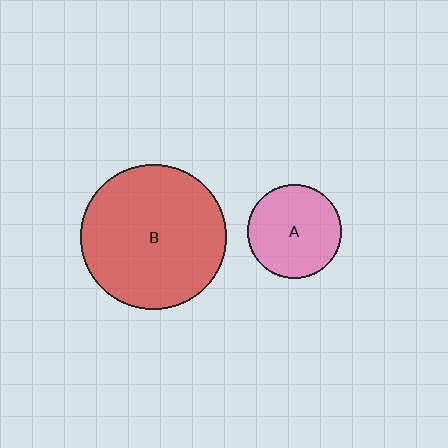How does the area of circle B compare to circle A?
Approximately 2.4 times.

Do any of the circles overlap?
No, none of the circles overlap.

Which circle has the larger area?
Circle B (red).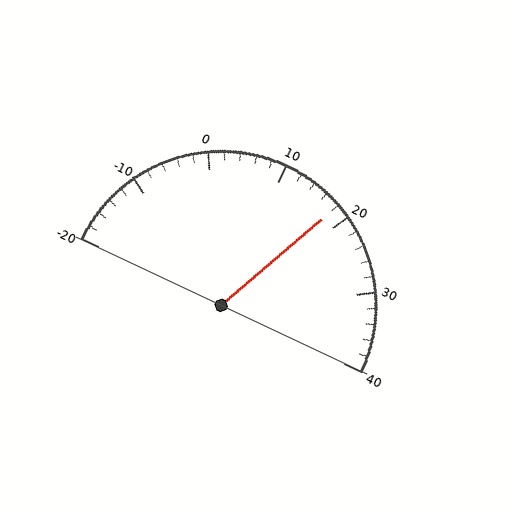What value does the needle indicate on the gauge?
The needle indicates approximately 18.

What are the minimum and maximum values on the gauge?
The gauge ranges from -20 to 40.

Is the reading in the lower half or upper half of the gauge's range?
The reading is in the upper half of the range (-20 to 40).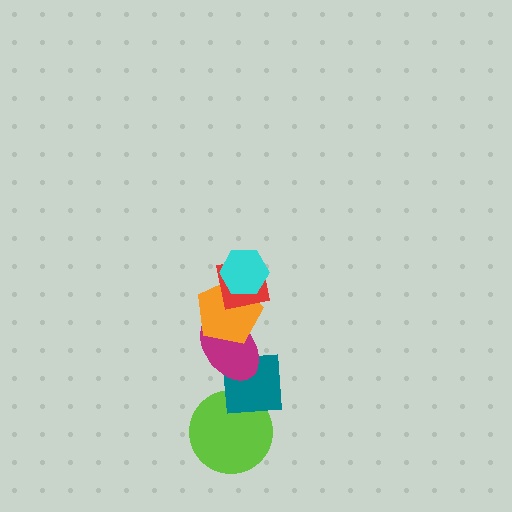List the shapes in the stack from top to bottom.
From top to bottom: the cyan hexagon, the red square, the orange pentagon, the magenta ellipse, the teal square, the lime circle.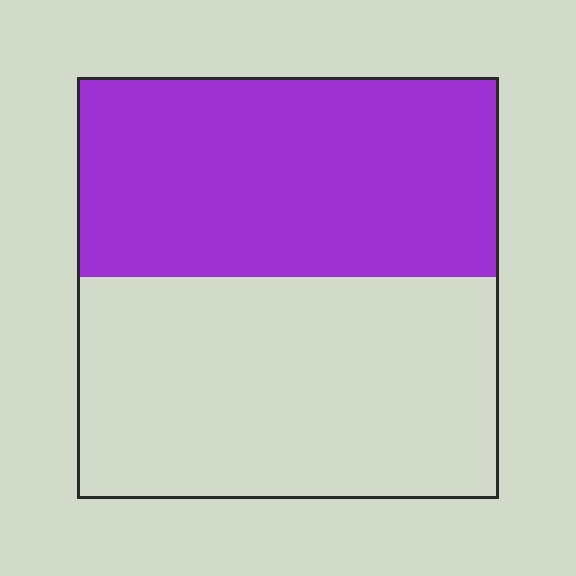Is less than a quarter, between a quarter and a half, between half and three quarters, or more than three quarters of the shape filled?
Between a quarter and a half.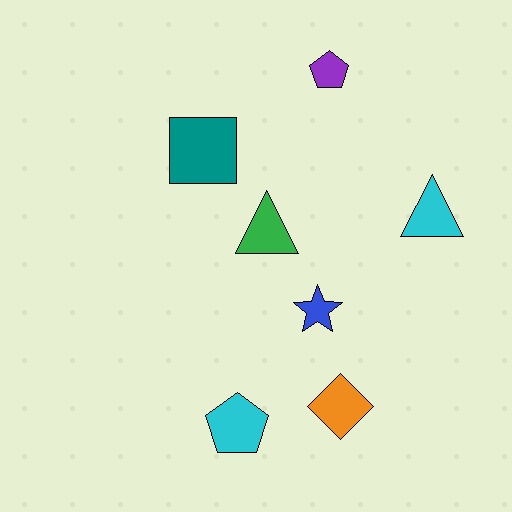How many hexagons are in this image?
There are no hexagons.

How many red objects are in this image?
There are no red objects.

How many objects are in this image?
There are 7 objects.